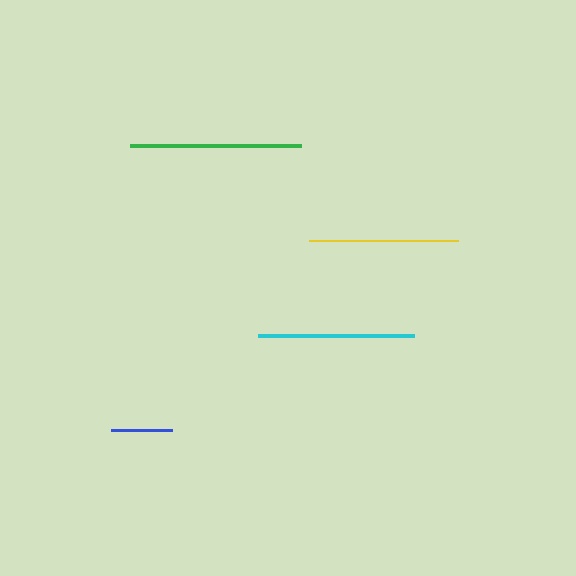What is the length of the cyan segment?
The cyan segment is approximately 156 pixels long.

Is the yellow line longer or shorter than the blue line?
The yellow line is longer than the blue line.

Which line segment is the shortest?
The blue line is the shortest at approximately 61 pixels.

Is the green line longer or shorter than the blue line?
The green line is longer than the blue line.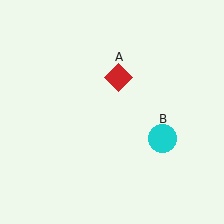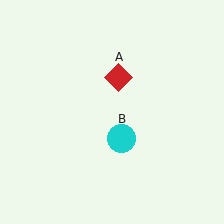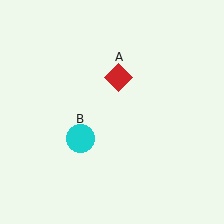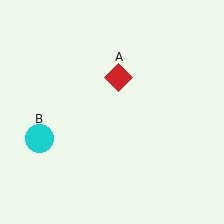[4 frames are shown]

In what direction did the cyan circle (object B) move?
The cyan circle (object B) moved left.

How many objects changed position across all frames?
1 object changed position: cyan circle (object B).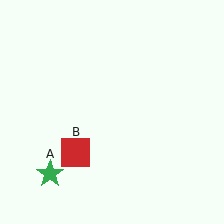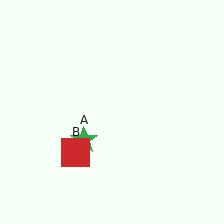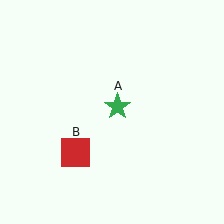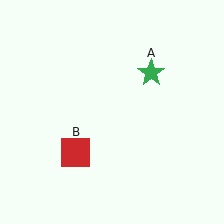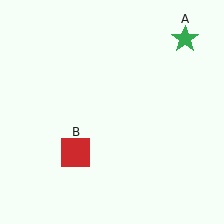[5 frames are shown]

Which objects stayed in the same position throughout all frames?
Red square (object B) remained stationary.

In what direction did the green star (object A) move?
The green star (object A) moved up and to the right.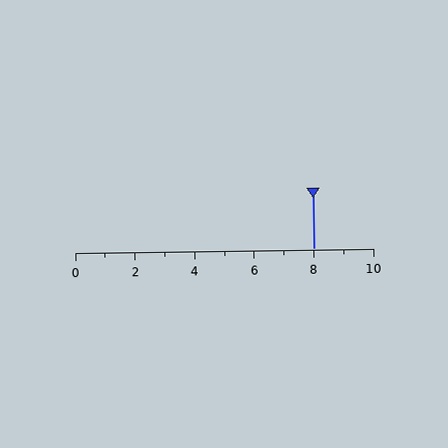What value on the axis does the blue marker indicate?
The marker indicates approximately 8.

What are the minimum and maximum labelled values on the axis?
The axis runs from 0 to 10.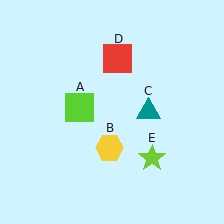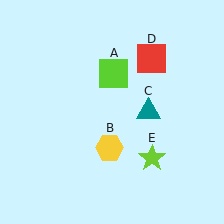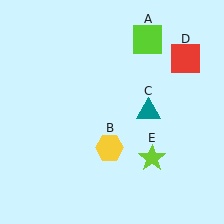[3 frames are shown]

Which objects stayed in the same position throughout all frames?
Yellow hexagon (object B) and teal triangle (object C) and lime star (object E) remained stationary.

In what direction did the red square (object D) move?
The red square (object D) moved right.